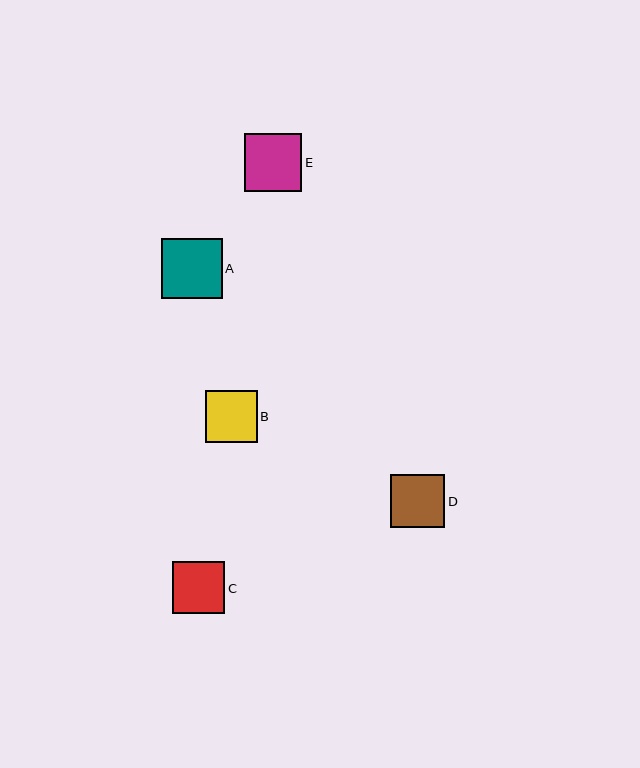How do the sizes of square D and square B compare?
Square D and square B are approximately the same size.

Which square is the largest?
Square A is the largest with a size of approximately 61 pixels.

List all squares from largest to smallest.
From largest to smallest: A, E, D, C, B.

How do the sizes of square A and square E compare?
Square A and square E are approximately the same size.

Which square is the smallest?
Square B is the smallest with a size of approximately 51 pixels.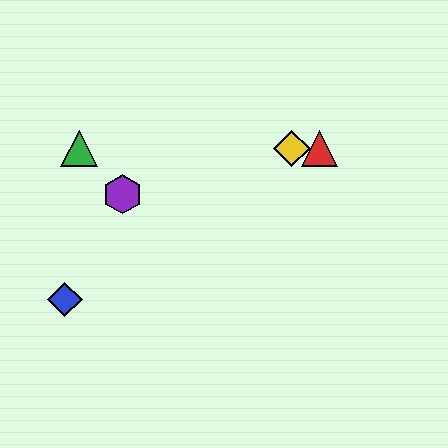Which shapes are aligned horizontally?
The red triangle, the green triangle, the yellow diamond are aligned horizontally.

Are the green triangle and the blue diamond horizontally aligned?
No, the green triangle is at y≈149 and the blue diamond is at y≈299.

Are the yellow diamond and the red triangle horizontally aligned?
Yes, both are at y≈149.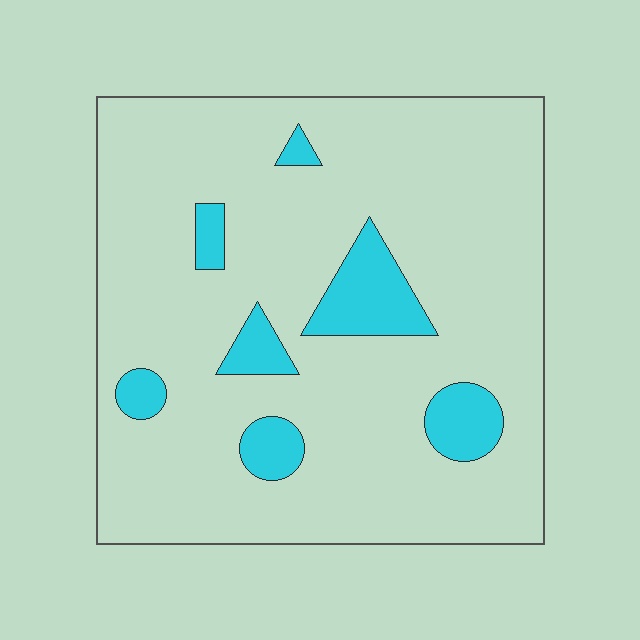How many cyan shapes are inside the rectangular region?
7.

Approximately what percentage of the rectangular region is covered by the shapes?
Approximately 10%.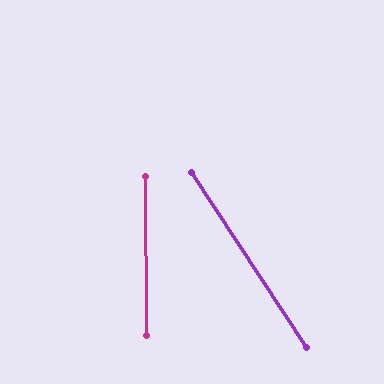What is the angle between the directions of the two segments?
Approximately 33 degrees.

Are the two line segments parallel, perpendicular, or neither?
Neither parallel nor perpendicular — they differ by about 33°.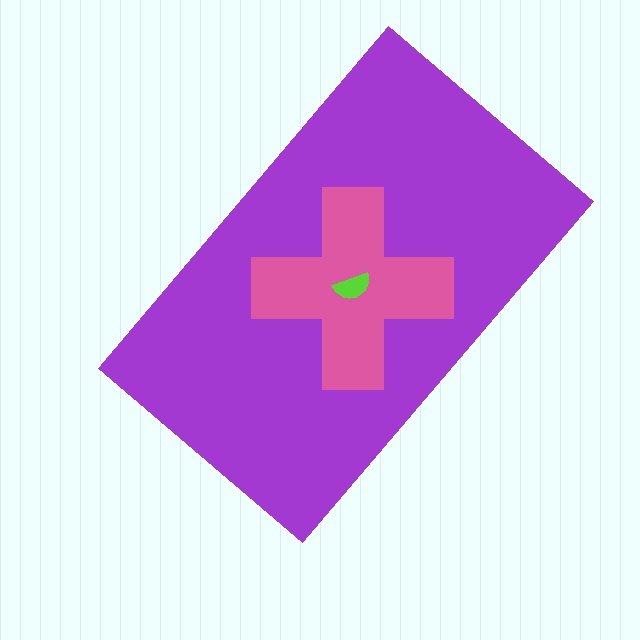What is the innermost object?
The lime semicircle.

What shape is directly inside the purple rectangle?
The pink cross.